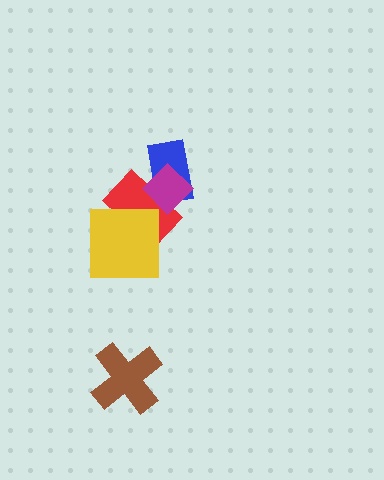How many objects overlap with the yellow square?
1 object overlaps with the yellow square.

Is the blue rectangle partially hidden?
Yes, it is partially covered by another shape.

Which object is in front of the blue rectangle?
The magenta diamond is in front of the blue rectangle.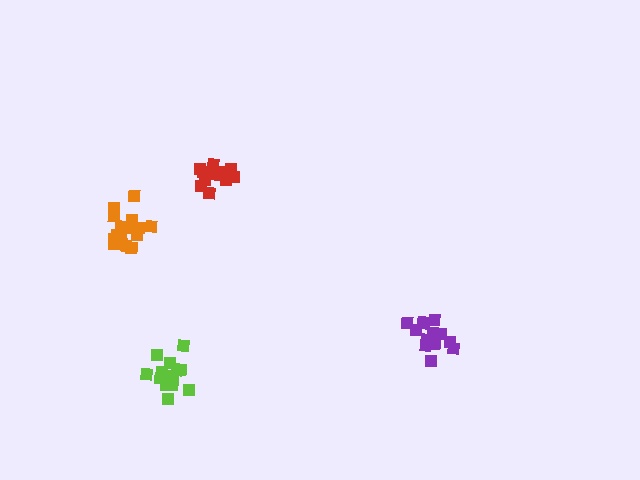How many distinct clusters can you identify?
There are 4 distinct clusters.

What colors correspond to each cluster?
The clusters are colored: purple, red, lime, orange.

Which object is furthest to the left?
The orange cluster is leftmost.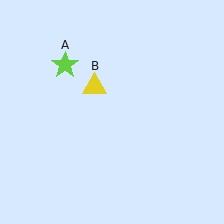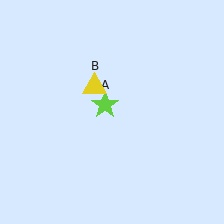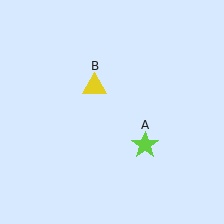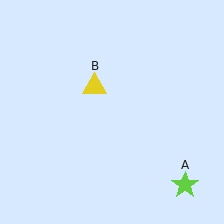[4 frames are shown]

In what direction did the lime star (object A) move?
The lime star (object A) moved down and to the right.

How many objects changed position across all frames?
1 object changed position: lime star (object A).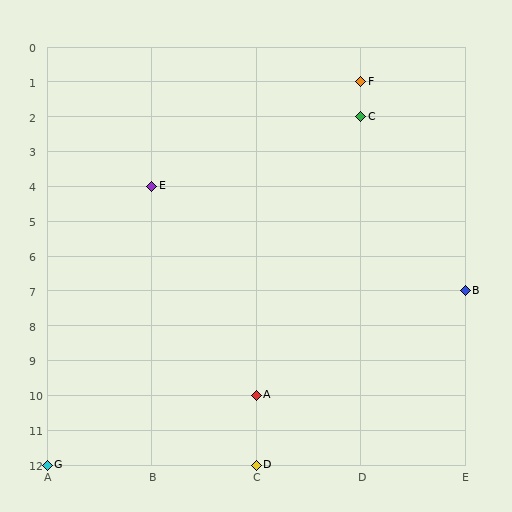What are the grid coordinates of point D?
Point D is at grid coordinates (C, 12).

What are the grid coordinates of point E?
Point E is at grid coordinates (B, 4).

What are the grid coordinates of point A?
Point A is at grid coordinates (C, 10).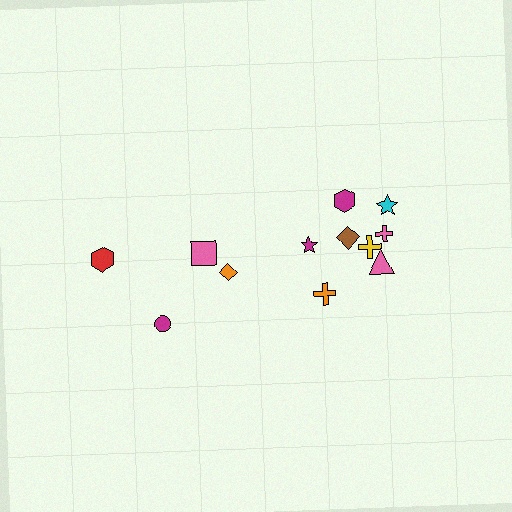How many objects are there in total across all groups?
There are 12 objects.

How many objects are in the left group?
There are 4 objects.